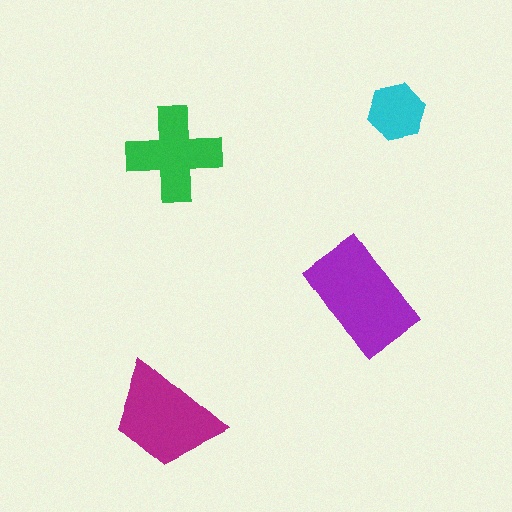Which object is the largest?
The purple rectangle.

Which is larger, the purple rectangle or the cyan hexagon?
The purple rectangle.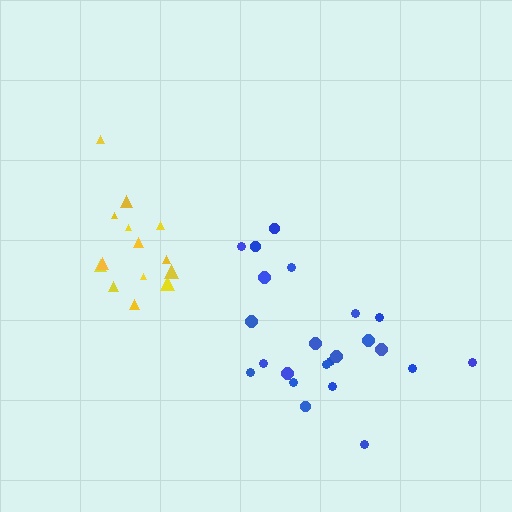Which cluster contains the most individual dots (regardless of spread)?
Blue (23).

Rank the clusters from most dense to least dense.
yellow, blue.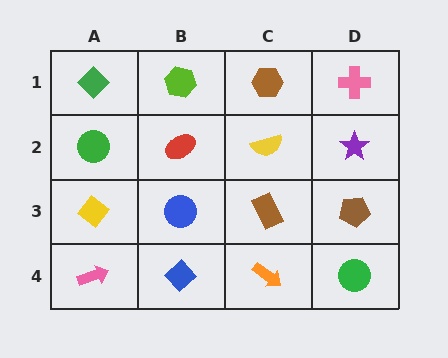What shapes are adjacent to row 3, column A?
A green circle (row 2, column A), a pink arrow (row 4, column A), a blue circle (row 3, column B).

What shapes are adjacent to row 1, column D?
A purple star (row 2, column D), a brown hexagon (row 1, column C).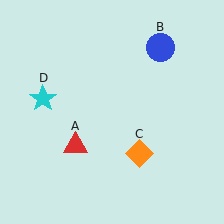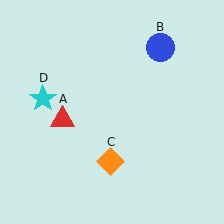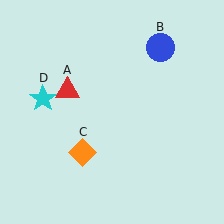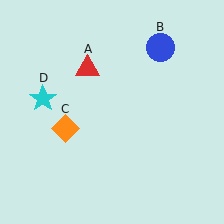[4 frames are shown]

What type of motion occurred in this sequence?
The red triangle (object A), orange diamond (object C) rotated clockwise around the center of the scene.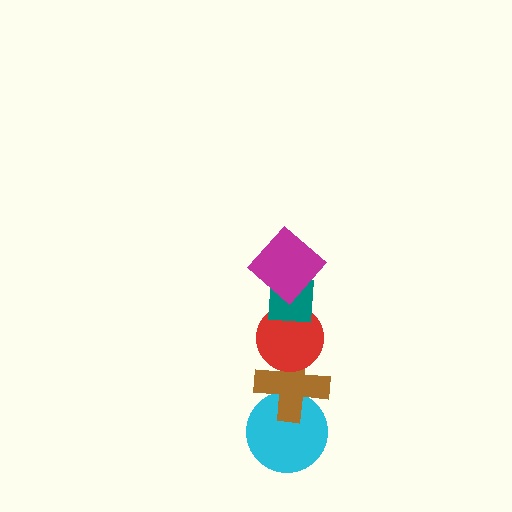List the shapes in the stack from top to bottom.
From top to bottom: the magenta diamond, the teal square, the red circle, the brown cross, the cyan circle.